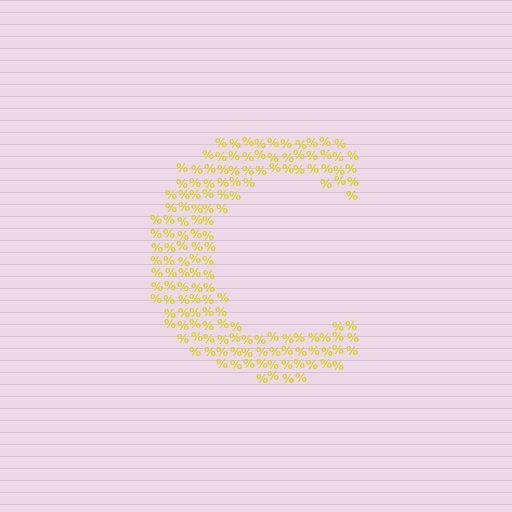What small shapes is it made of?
It is made of small percent signs.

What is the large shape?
The large shape is the letter C.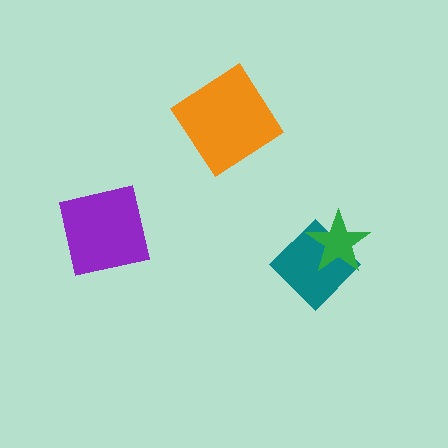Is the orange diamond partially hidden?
No, no other shape covers it.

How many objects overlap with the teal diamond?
1 object overlaps with the teal diamond.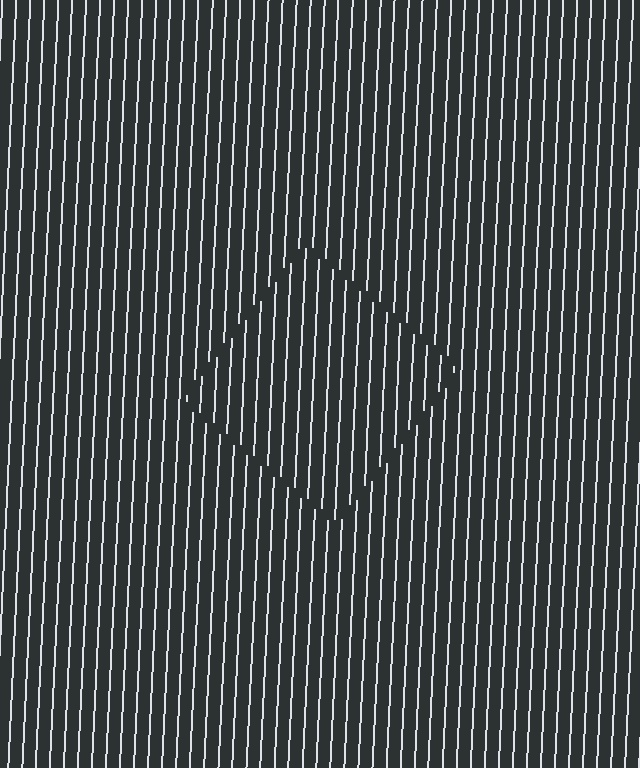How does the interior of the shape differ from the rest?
The interior of the shape contains the same grating, shifted by half a period — the contour is defined by the phase discontinuity where line-ends from the inner and outer gratings abut.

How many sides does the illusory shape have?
4 sides — the line-ends trace a square.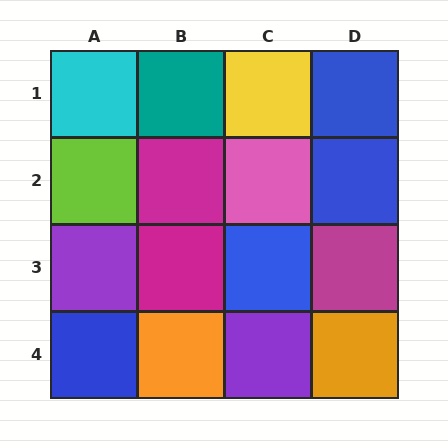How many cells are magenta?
3 cells are magenta.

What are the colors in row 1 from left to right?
Cyan, teal, yellow, blue.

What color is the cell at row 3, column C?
Blue.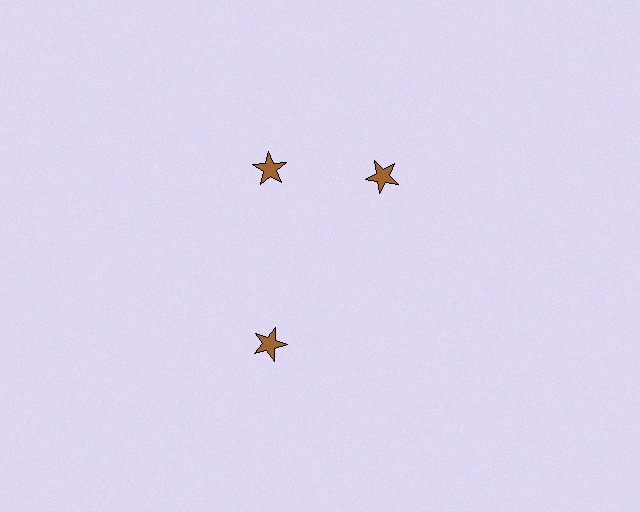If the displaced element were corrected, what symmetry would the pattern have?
It would have 3-fold rotational symmetry — the pattern would map onto itself every 120 degrees.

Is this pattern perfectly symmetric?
No. The 3 brown stars are arranged in a ring, but one element near the 3 o'clock position is rotated out of alignment along the ring, breaking the 3-fold rotational symmetry.